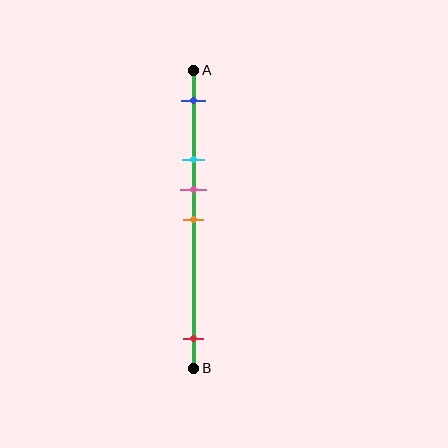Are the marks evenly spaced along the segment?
No, the marks are not evenly spaced.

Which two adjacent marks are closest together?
The pink and orange marks are the closest adjacent pair.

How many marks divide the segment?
There are 5 marks dividing the segment.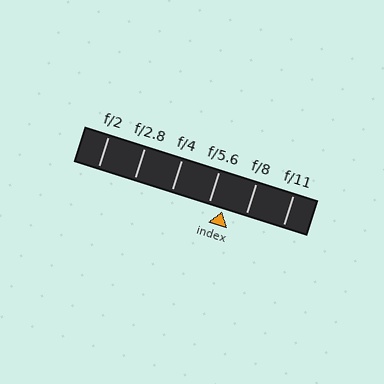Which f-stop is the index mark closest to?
The index mark is closest to f/5.6.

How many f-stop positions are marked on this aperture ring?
There are 6 f-stop positions marked.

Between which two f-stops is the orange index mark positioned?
The index mark is between f/5.6 and f/8.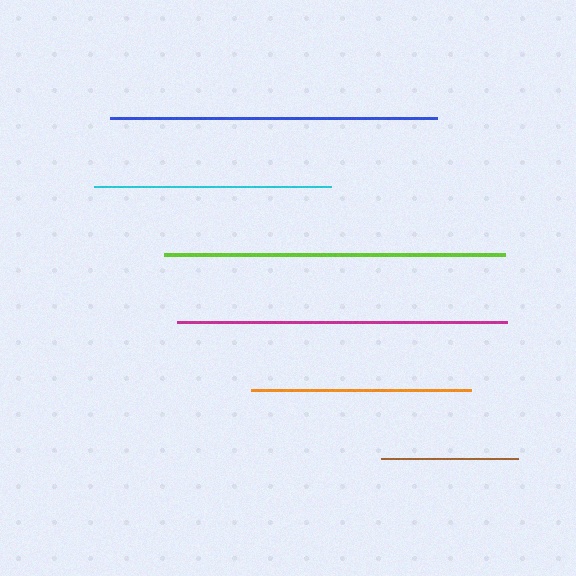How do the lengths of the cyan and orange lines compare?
The cyan and orange lines are approximately the same length.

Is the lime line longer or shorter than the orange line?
The lime line is longer than the orange line.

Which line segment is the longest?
The lime line is the longest at approximately 341 pixels.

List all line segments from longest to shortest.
From longest to shortest: lime, magenta, blue, cyan, orange, brown.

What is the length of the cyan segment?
The cyan segment is approximately 237 pixels long.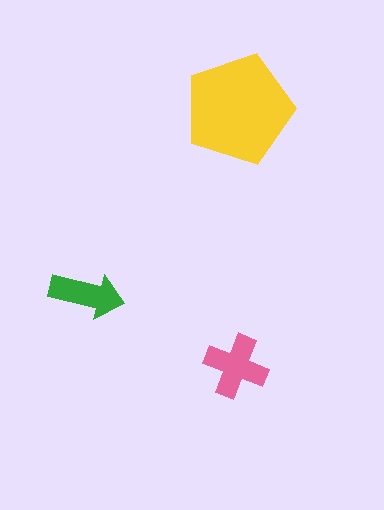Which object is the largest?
The yellow pentagon.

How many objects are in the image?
There are 3 objects in the image.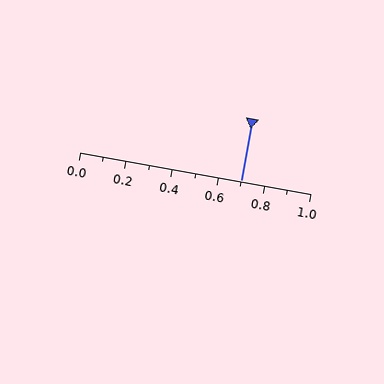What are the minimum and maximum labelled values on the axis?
The axis runs from 0.0 to 1.0.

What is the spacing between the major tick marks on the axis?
The major ticks are spaced 0.2 apart.